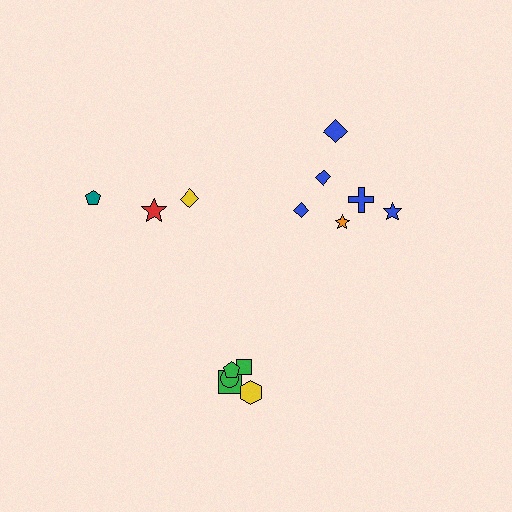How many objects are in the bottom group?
There are 5 objects.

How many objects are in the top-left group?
There are 3 objects.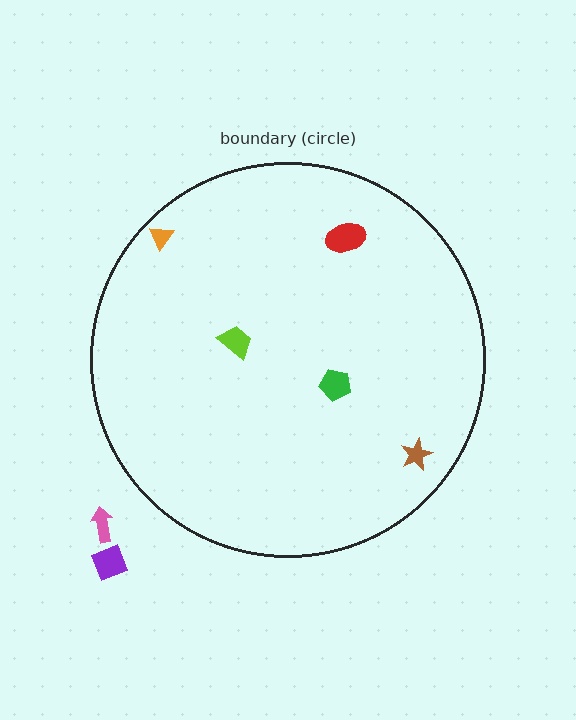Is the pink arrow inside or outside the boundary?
Outside.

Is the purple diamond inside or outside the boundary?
Outside.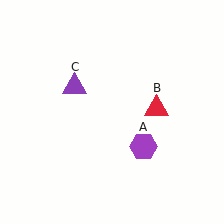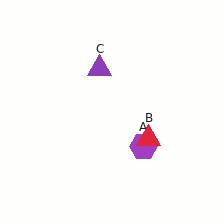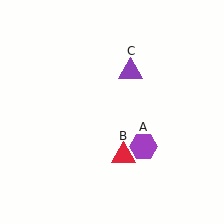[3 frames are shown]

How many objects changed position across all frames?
2 objects changed position: red triangle (object B), purple triangle (object C).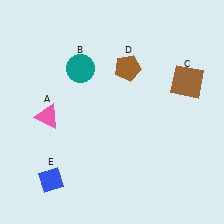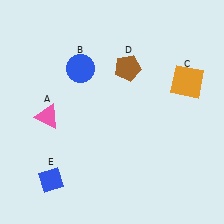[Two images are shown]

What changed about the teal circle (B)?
In Image 1, B is teal. In Image 2, it changed to blue.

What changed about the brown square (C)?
In Image 1, C is brown. In Image 2, it changed to orange.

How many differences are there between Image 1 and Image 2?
There are 2 differences between the two images.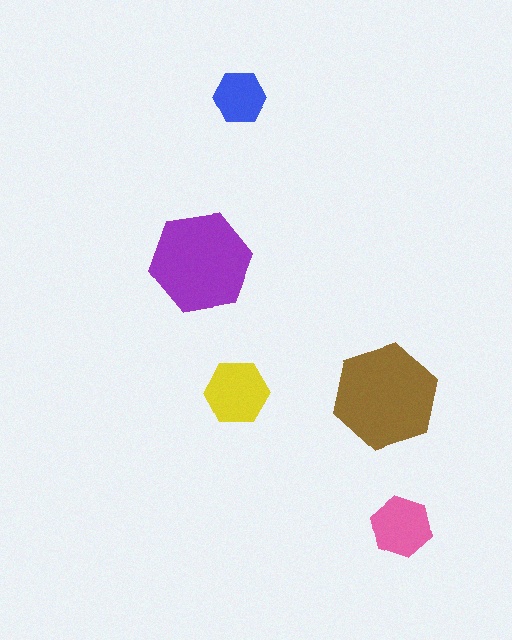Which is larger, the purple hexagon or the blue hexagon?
The purple one.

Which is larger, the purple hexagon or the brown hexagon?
The brown one.